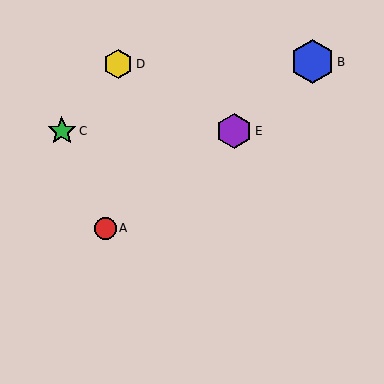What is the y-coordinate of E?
Object E is at y≈131.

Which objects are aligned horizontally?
Objects C, E are aligned horizontally.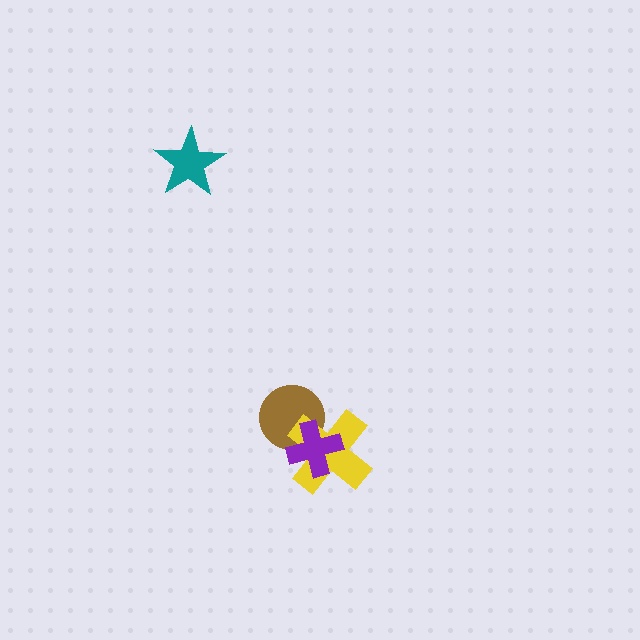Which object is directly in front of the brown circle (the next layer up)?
The yellow cross is directly in front of the brown circle.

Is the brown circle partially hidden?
Yes, it is partially covered by another shape.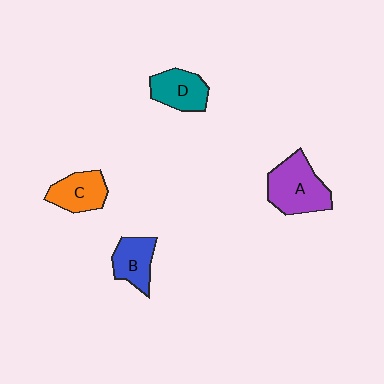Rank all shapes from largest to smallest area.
From largest to smallest: A (purple), D (teal), C (orange), B (blue).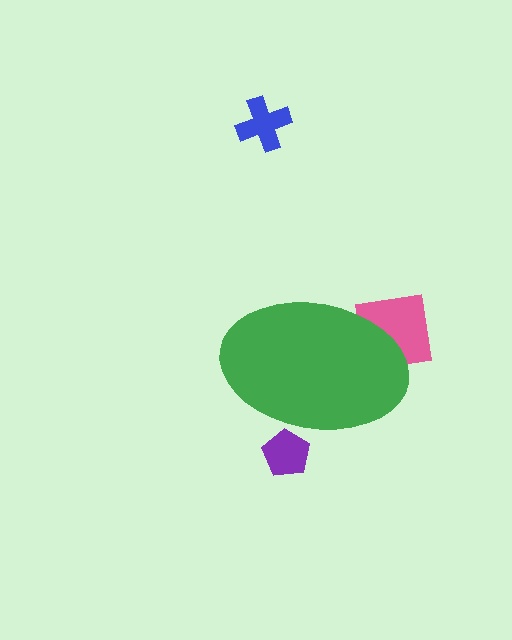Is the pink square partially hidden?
Yes, the pink square is partially hidden behind the green ellipse.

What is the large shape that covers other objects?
A green ellipse.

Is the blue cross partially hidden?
No, the blue cross is fully visible.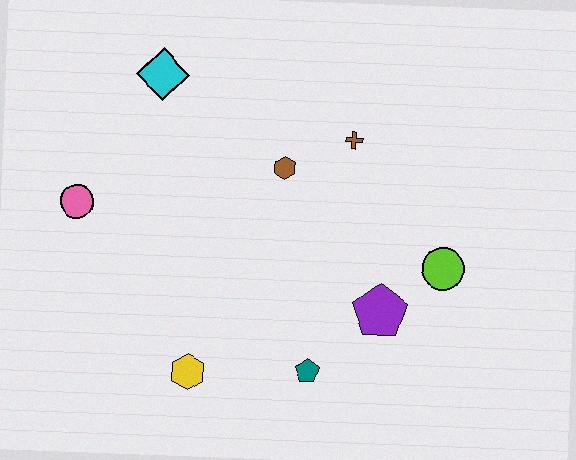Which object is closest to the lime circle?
The purple pentagon is closest to the lime circle.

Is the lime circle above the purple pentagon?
Yes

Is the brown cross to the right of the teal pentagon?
Yes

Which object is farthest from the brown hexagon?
The yellow hexagon is farthest from the brown hexagon.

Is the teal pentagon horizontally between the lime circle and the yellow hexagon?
Yes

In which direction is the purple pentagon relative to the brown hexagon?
The purple pentagon is below the brown hexagon.